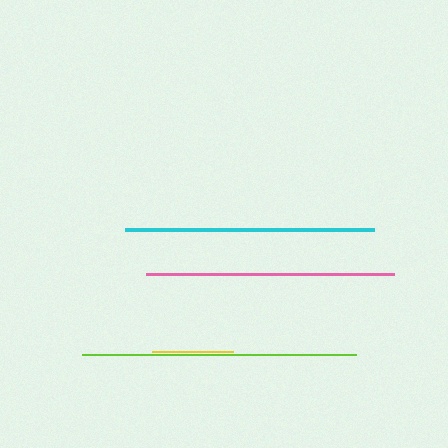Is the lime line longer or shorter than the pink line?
The lime line is longer than the pink line.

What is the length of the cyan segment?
The cyan segment is approximately 249 pixels long.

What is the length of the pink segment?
The pink segment is approximately 248 pixels long.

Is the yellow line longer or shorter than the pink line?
The pink line is longer than the yellow line.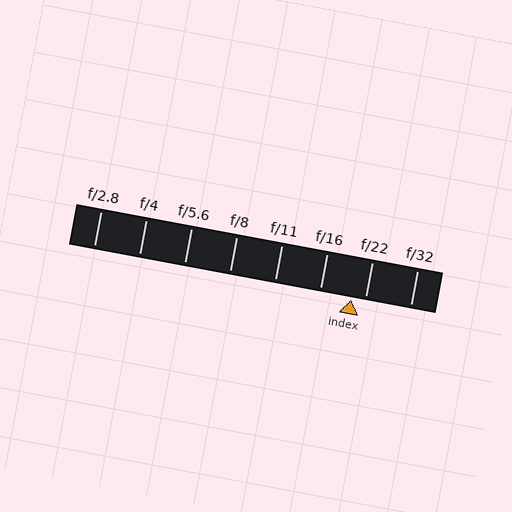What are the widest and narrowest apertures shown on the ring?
The widest aperture shown is f/2.8 and the narrowest is f/32.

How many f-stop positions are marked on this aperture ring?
There are 8 f-stop positions marked.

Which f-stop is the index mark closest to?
The index mark is closest to f/22.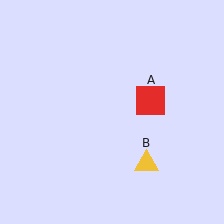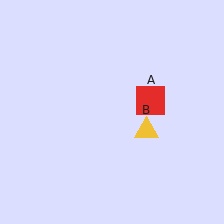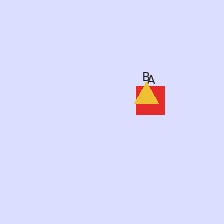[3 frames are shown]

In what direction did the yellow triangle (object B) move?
The yellow triangle (object B) moved up.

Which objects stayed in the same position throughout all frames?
Red square (object A) remained stationary.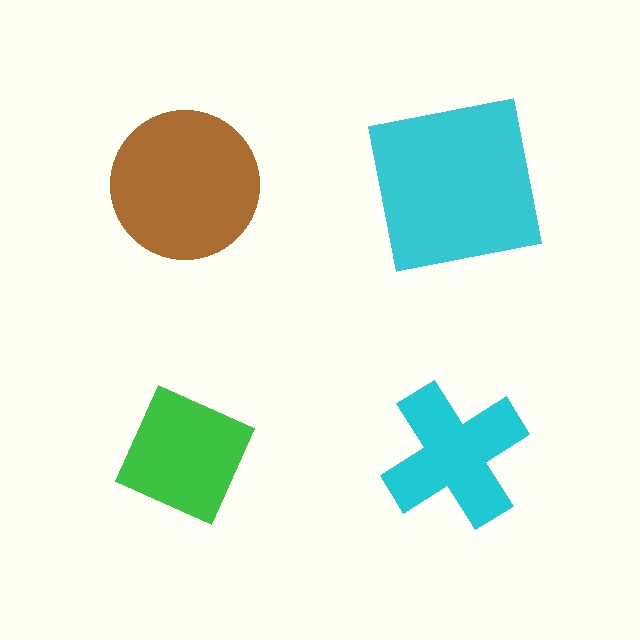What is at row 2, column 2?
A cyan cross.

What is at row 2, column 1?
A green diamond.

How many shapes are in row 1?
2 shapes.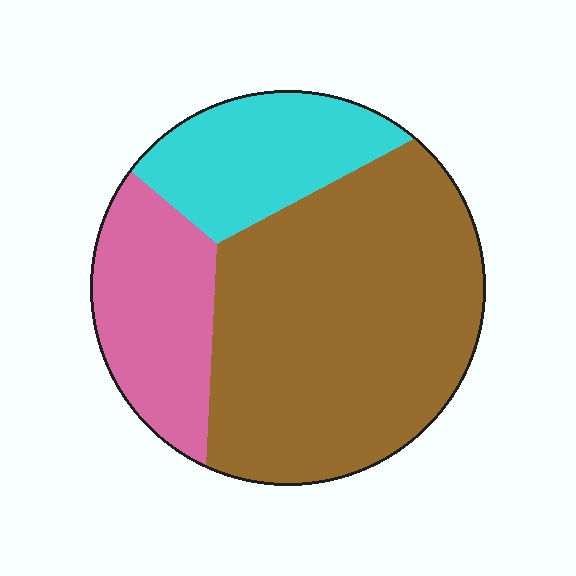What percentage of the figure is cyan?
Cyan takes up about one fifth (1/5) of the figure.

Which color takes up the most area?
Brown, at roughly 60%.